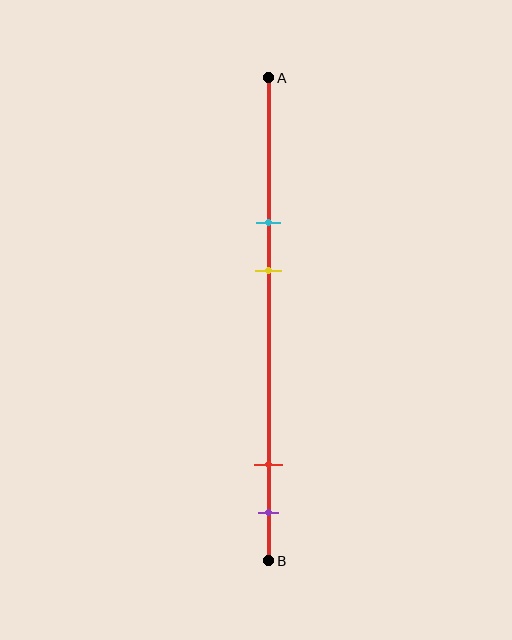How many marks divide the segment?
There are 4 marks dividing the segment.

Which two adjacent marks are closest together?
The red and purple marks are the closest adjacent pair.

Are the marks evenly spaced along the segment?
No, the marks are not evenly spaced.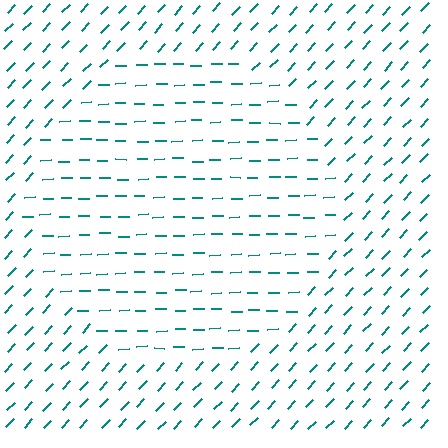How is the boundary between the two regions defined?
The boundary is defined purely by a change in line orientation (approximately 45 degrees difference). All lines are the same color and thickness.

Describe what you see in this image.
The image is filled with small teal line segments. A circle region in the image has lines oriented differently from the surrounding lines, creating a visible texture boundary.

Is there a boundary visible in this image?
Yes, there is a texture boundary formed by a change in line orientation.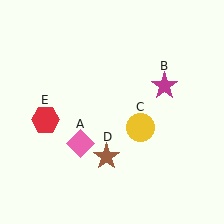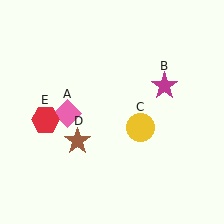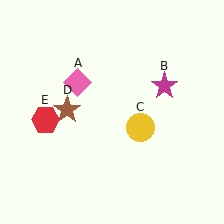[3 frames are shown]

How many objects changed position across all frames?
2 objects changed position: pink diamond (object A), brown star (object D).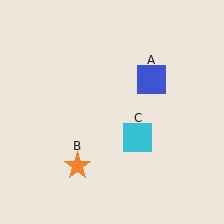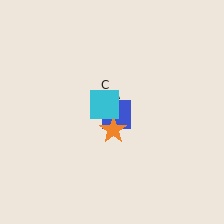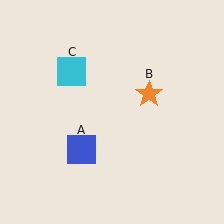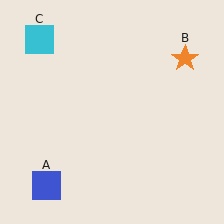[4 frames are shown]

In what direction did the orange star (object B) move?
The orange star (object B) moved up and to the right.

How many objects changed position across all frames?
3 objects changed position: blue square (object A), orange star (object B), cyan square (object C).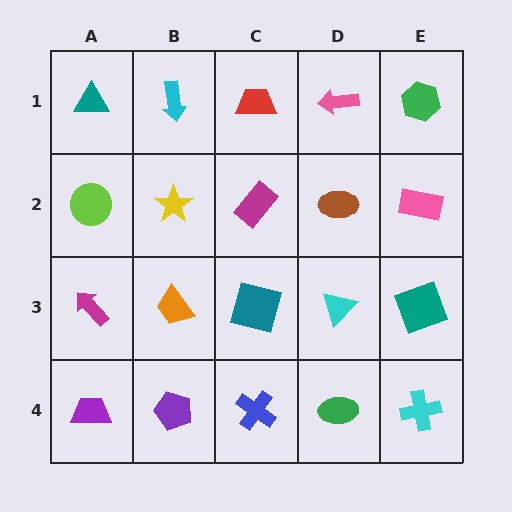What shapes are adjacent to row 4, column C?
A teal square (row 3, column C), a purple pentagon (row 4, column B), a green ellipse (row 4, column D).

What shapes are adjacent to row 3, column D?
A brown ellipse (row 2, column D), a green ellipse (row 4, column D), a teal square (row 3, column C), a teal square (row 3, column E).